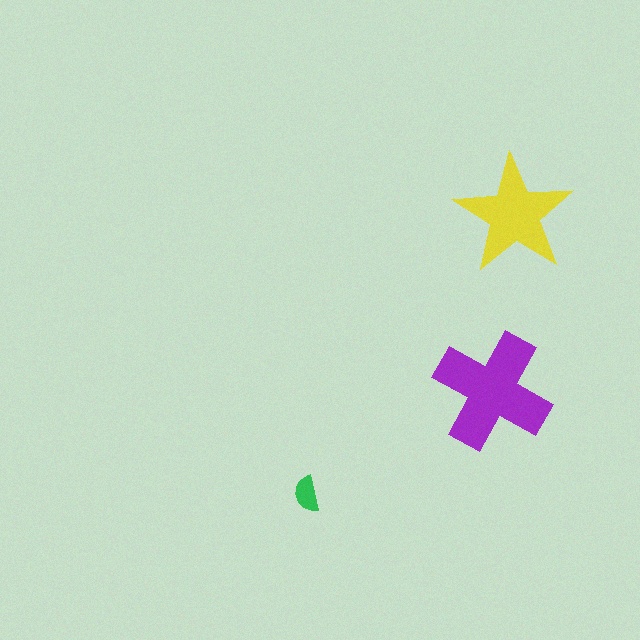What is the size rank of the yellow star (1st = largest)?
2nd.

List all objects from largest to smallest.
The purple cross, the yellow star, the green semicircle.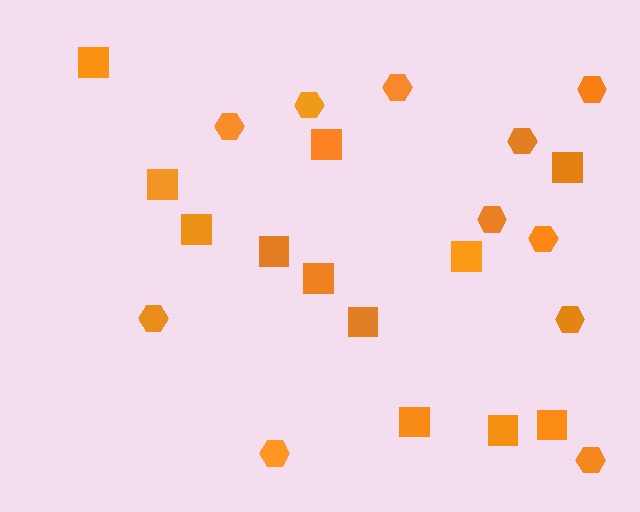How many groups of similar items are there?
There are 2 groups: one group of hexagons (11) and one group of squares (12).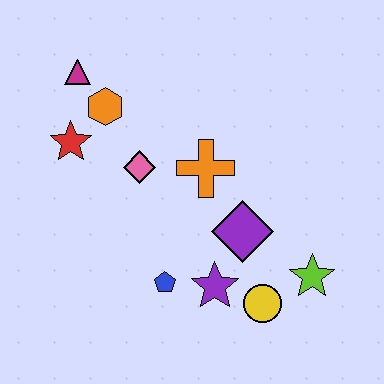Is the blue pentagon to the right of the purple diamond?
No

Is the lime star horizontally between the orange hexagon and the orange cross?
No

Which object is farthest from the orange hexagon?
The lime star is farthest from the orange hexagon.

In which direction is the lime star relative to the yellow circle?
The lime star is to the right of the yellow circle.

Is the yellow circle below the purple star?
Yes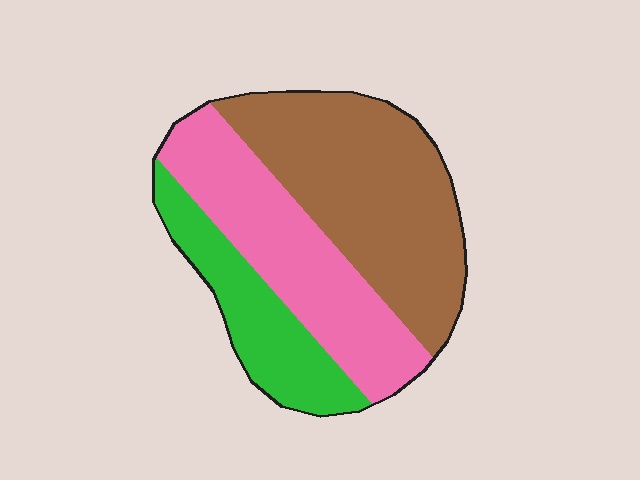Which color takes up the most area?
Brown, at roughly 45%.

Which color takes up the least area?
Green, at roughly 20%.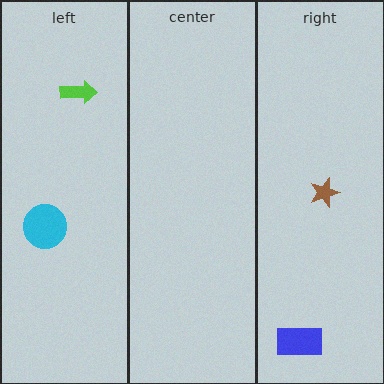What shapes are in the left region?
The cyan circle, the lime arrow.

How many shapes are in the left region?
2.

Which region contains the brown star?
The right region.